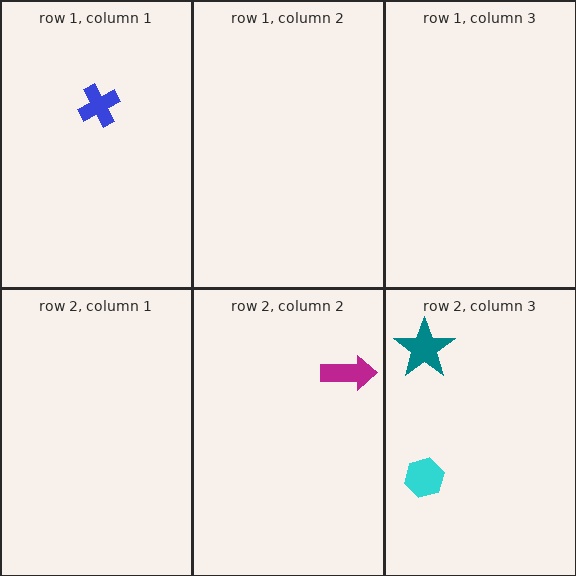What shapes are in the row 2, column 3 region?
The teal star, the cyan hexagon.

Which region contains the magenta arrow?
The row 2, column 2 region.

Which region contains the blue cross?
The row 1, column 1 region.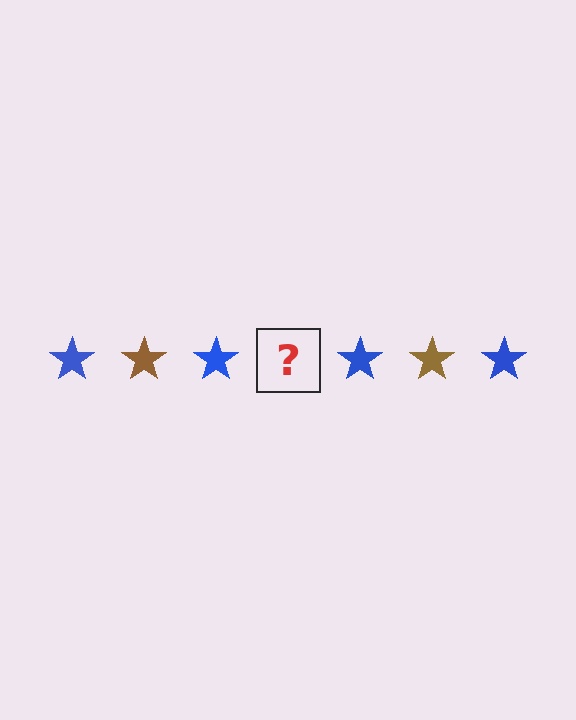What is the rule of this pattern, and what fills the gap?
The rule is that the pattern cycles through blue, brown stars. The gap should be filled with a brown star.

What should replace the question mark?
The question mark should be replaced with a brown star.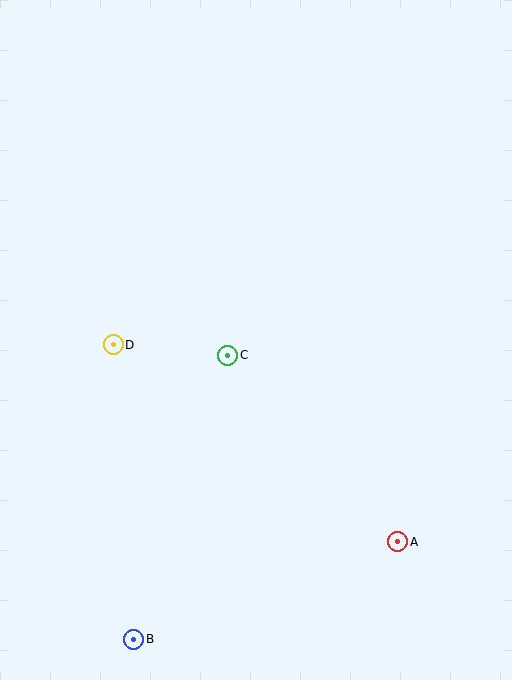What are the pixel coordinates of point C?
Point C is at (228, 355).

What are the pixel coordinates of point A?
Point A is at (398, 542).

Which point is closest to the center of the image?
Point C at (228, 355) is closest to the center.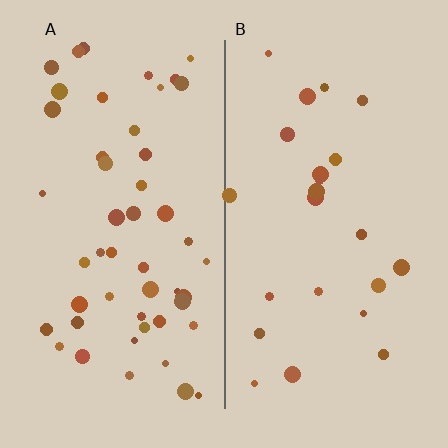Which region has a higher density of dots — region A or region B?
A (the left).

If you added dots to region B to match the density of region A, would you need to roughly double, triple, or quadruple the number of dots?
Approximately double.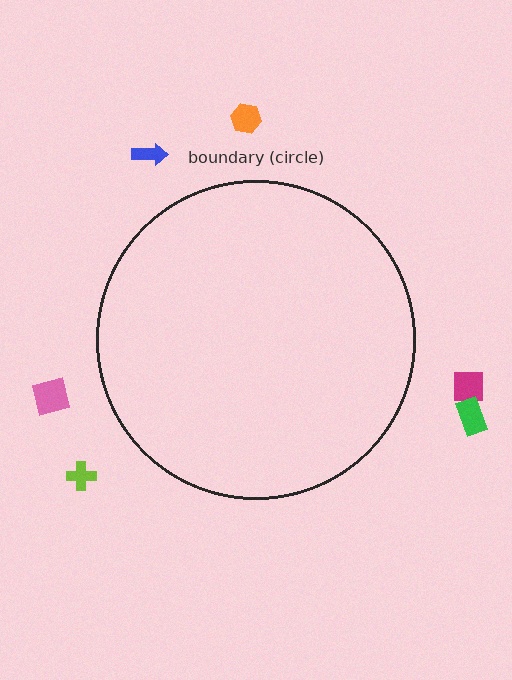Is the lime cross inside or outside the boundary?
Outside.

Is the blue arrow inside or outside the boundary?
Outside.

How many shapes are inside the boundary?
0 inside, 6 outside.